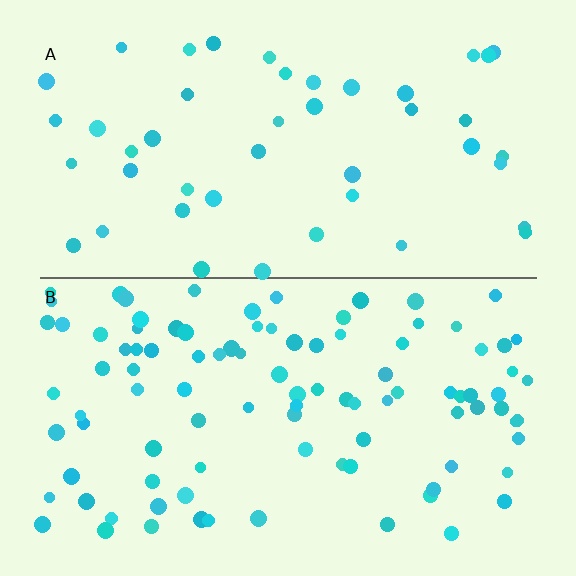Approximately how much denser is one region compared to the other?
Approximately 2.2× — region B over region A.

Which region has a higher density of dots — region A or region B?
B (the bottom).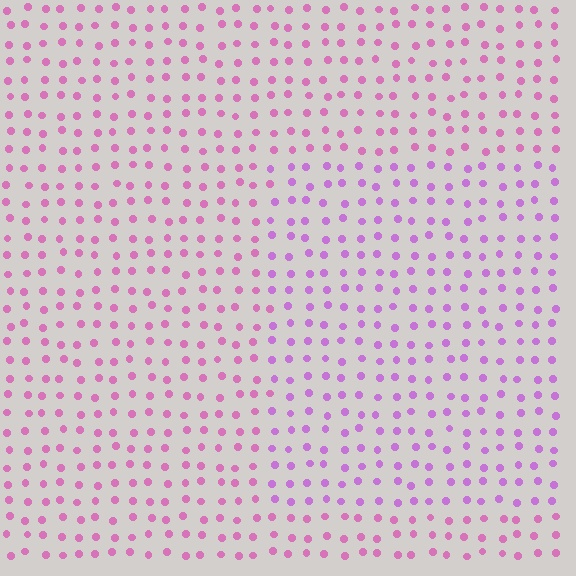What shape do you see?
I see a rectangle.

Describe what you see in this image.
The image is filled with small pink elements in a uniform arrangement. A rectangle-shaped region is visible where the elements are tinted to a slightly different hue, forming a subtle color boundary.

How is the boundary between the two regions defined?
The boundary is defined purely by a slight shift in hue (about 29 degrees). Spacing, size, and orientation are identical on both sides.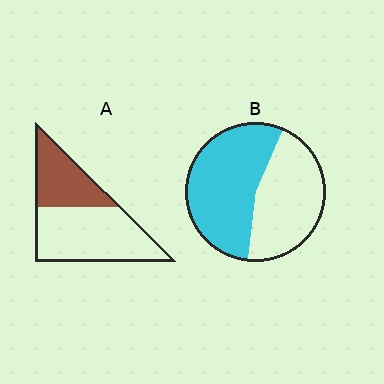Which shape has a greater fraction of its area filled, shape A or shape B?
Shape B.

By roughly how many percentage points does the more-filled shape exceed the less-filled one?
By roughly 20 percentage points (B over A).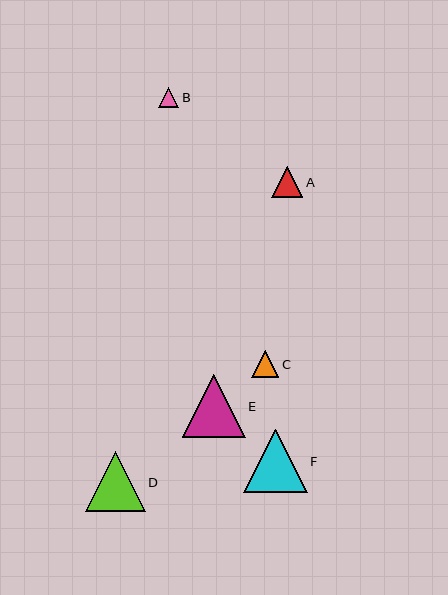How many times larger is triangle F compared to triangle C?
Triangle F is approximately 2.4 times the size of triangle C.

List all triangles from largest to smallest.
From largest to smallest: F, E, D, A, C, B.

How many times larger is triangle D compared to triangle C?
Triangle D is approximately 2.2 times the size of triangle C.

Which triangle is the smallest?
Triangle B is the smallest with a size of approximately 20 pixels.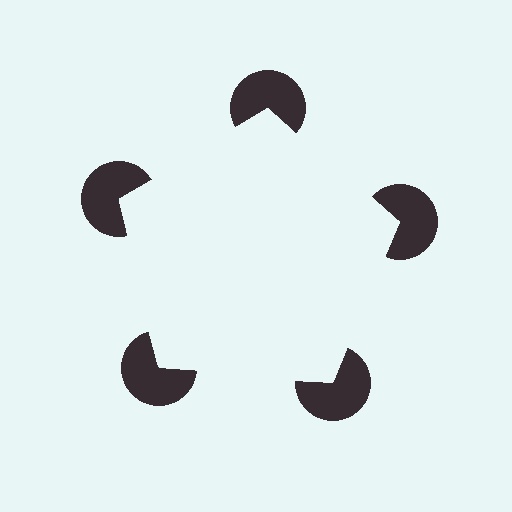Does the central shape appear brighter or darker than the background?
It typically appears slightly brighter than the background, even though no actual brightness change is drawn.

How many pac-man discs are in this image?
There are 5 — one at each vertex of the illusory pentagon.